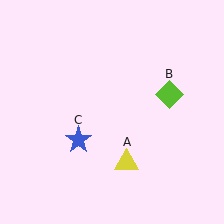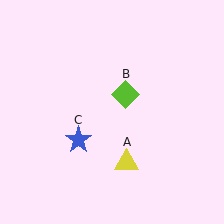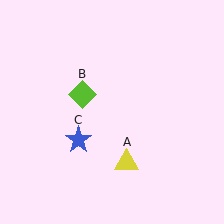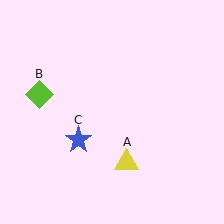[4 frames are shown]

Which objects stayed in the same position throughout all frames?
Yellow triangle (object A) and blue star (object C) remained stationary.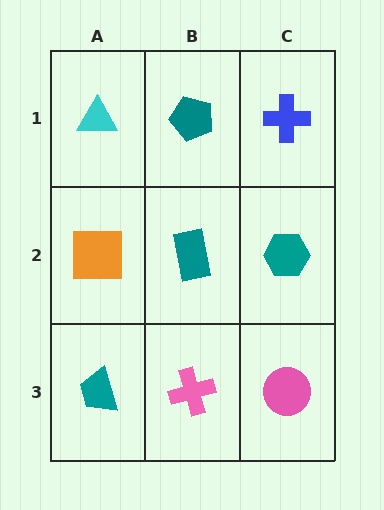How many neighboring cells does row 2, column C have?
3.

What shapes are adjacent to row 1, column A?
An orange square (row 2, column A), a teal pentagon (row 1, column B).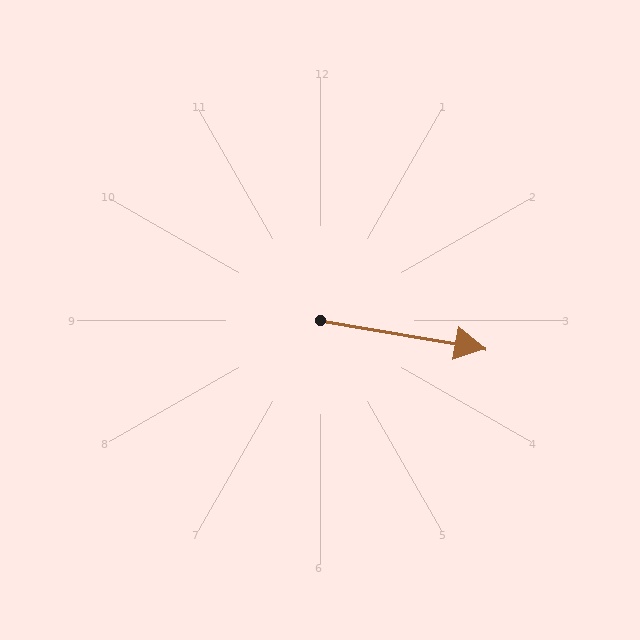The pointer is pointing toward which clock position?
Roughly 3 o'clock.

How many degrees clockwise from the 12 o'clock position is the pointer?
Approximately 100 degrees.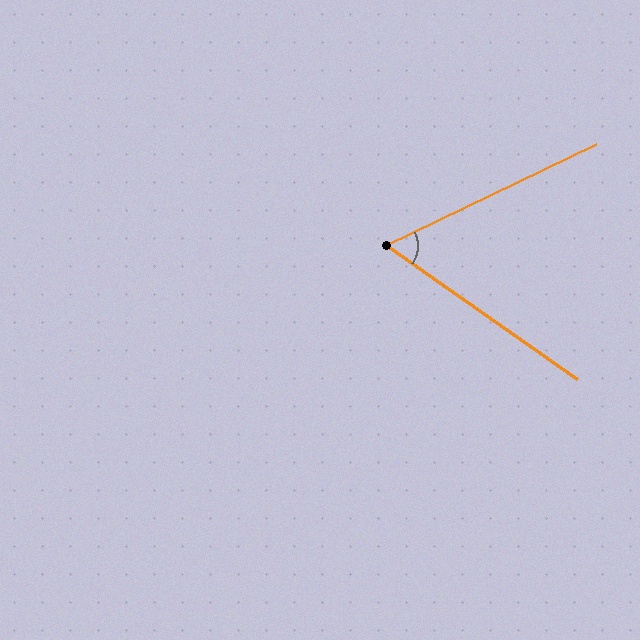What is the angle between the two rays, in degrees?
Approximately 61 degrees.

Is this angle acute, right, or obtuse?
It is acute.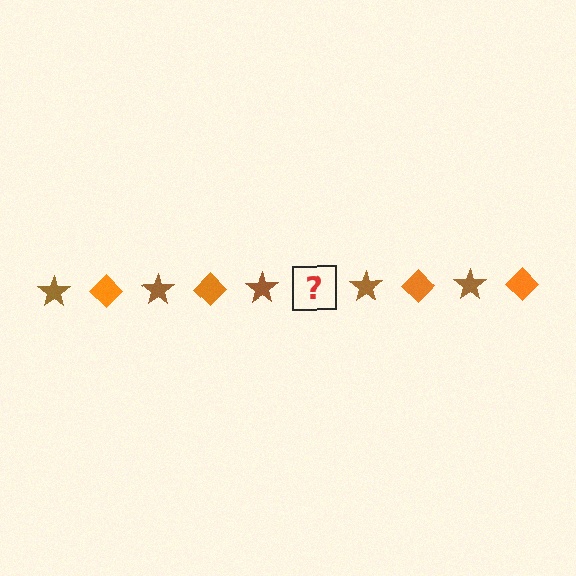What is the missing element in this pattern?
The missing element is an orange diamond.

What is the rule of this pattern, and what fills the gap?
The rule is that the pattern alternates between brown star and orange diamond. The gap should be filled with an orange diamond.